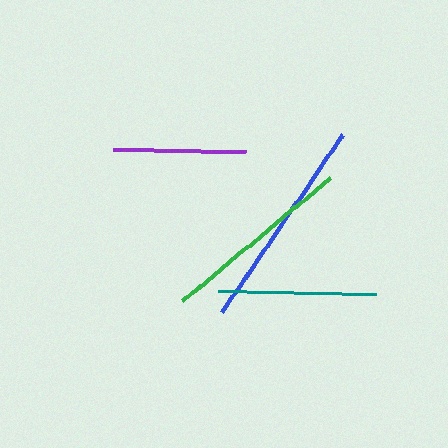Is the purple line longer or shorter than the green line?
The green line is longer than the purple line.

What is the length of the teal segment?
The teal segment is approximately 158 pixels long.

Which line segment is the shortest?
The purple line is the shortest at approximately 133 pixels.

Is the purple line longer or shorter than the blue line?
The blue line is longer than the purple line.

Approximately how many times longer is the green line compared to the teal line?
The green line is approximately 1.2 times the length of the teal line.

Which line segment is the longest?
The blue line is the longest at approximately 214 pixels.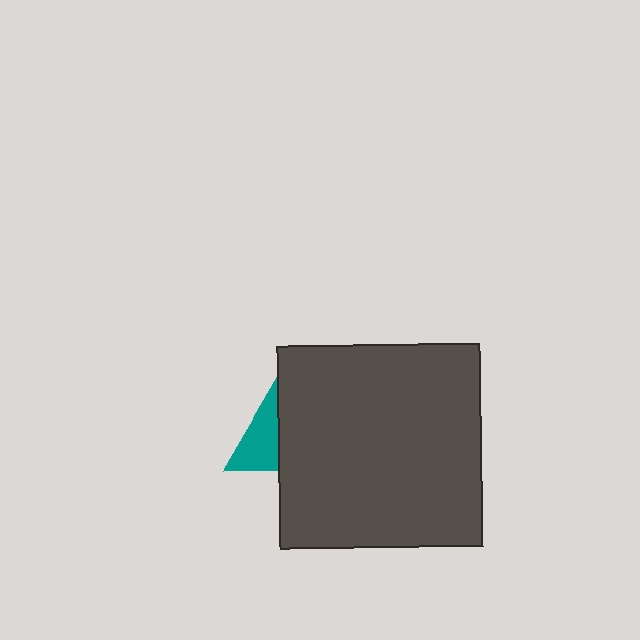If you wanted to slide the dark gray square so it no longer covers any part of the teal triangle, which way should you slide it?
Slide it right — that is the most direct way to separate the two shapes.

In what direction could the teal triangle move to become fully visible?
The teal triangle could move left. That would shift it out from behind the dark gray square entirely.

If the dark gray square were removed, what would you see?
You would see the complete teal triangle.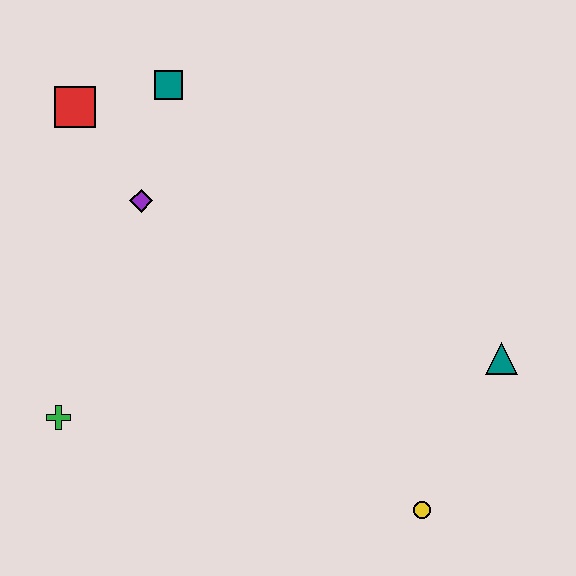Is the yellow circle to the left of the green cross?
No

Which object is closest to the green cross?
The purple diamond is closest to the green cross.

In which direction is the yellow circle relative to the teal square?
The yellow circle is below the teal square.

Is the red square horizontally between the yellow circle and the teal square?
No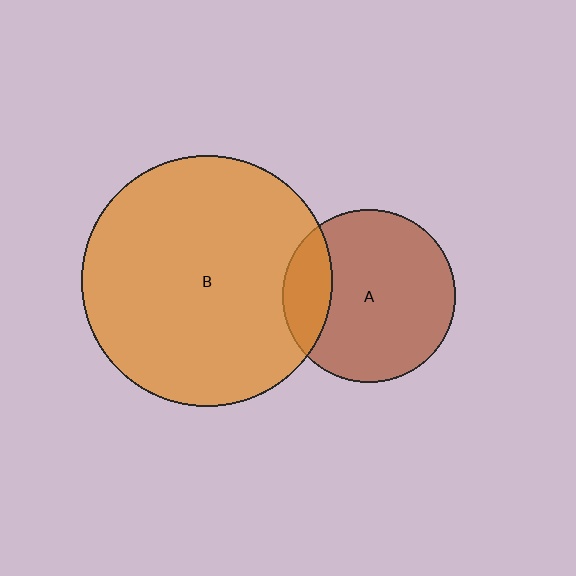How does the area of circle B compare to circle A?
Approximately 2.1 times.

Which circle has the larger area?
Circle B (orange).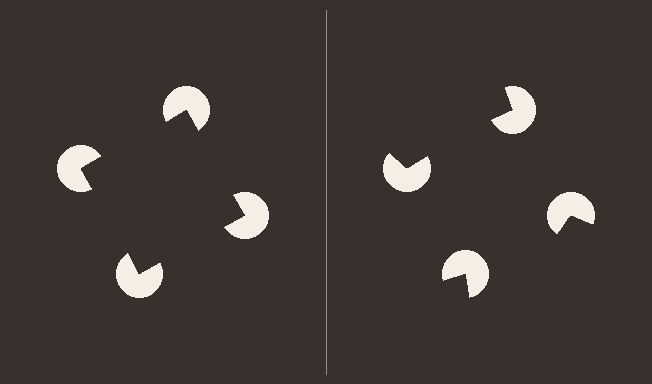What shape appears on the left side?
An illusory square.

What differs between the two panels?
The pac-man discs are positioned identically on both sides; only the wedge orientations differ. On the left they align to a square; on the right they are misaligned.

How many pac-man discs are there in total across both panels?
8 — 4 on each side.